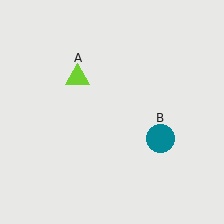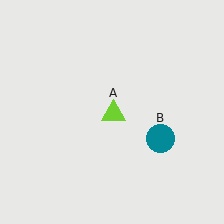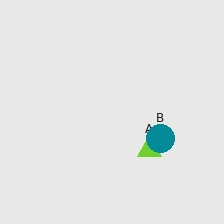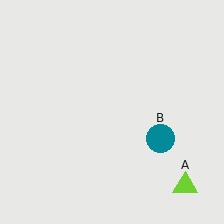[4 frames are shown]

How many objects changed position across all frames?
1 object changed position: lime triangle (object A).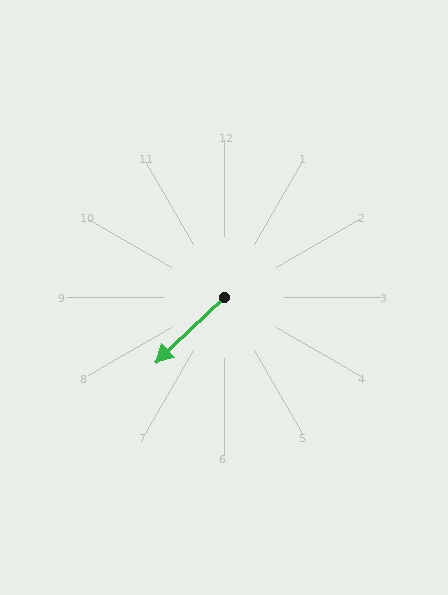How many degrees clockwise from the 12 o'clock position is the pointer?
Approximately 227 degrees.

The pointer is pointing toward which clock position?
Roughly 8 o'clock.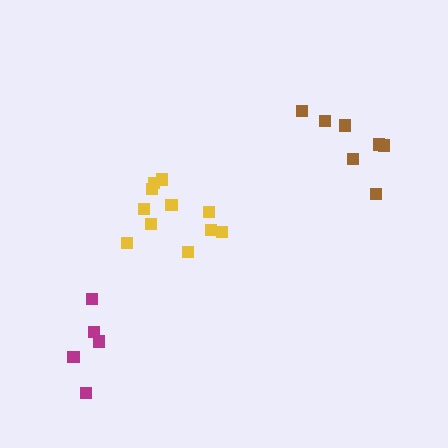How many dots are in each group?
Group 1: 5 dots, Group 2: 11 dots, Group 3: 7 dots (23 total).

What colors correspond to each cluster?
The clusters are colored: magenta, yellow, brown.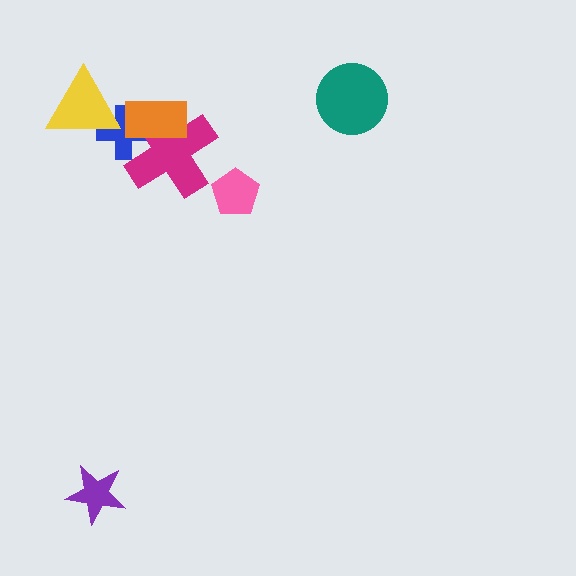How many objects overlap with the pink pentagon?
0 objects overlap with the pink pentagon.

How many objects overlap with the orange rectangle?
2 objects overlap with the orange rectangle.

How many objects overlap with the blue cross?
3 objects overlap with the blue cross.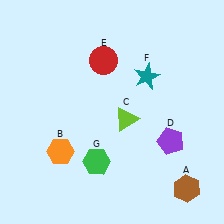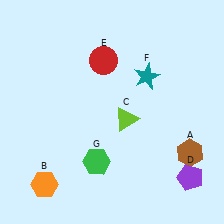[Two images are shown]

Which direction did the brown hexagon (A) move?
The brown hexagon (A) moved up.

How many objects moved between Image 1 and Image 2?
3 objects moved between the two images.